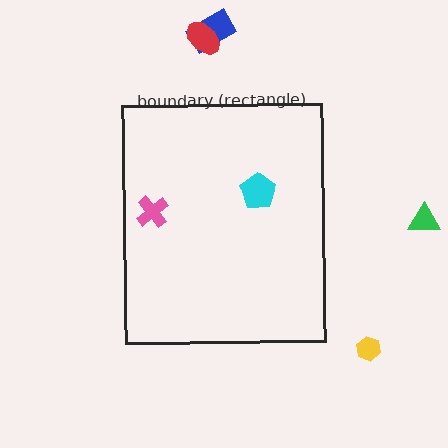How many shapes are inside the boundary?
2 inside, 4 outside.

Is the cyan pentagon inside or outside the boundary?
Inside.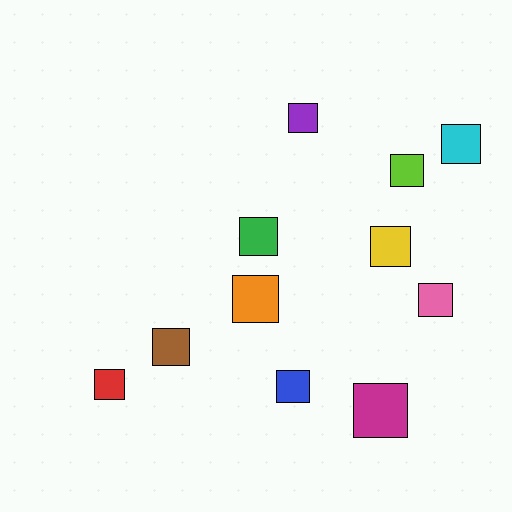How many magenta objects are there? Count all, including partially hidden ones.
There is 1 magenta object.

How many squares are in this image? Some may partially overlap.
There are 11 squares.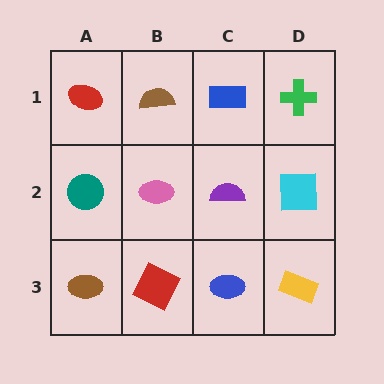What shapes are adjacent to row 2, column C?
A blue rectangle (row 1, column C), a blue ellipse (row 3, column C), a pink ellipse (row 2, column B), a cyan square (row 2, column D).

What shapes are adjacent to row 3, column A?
A teal circle (row 2, column A), a red square (row 3, column B).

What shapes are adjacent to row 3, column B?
A pink ellipse (row 2, column B), a brown ellipse (row 3, column A), a blue ellipse (row 3, column C).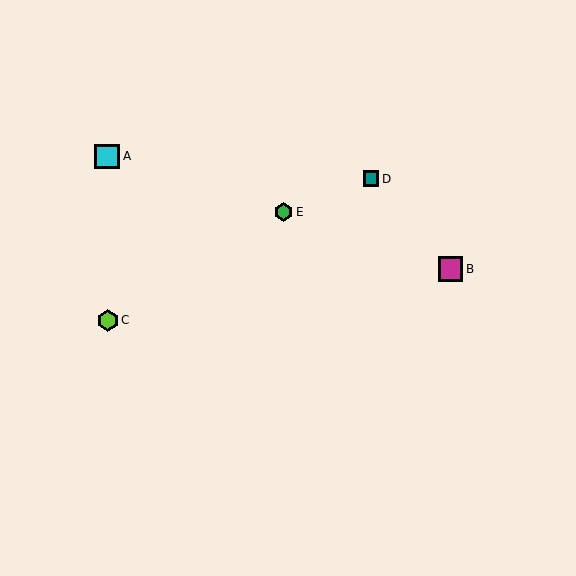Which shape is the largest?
The cyan square (labeled A) is the largest.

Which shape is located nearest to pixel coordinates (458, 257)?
The magenta square (labeled B) at (450, 269) is nearest to that location.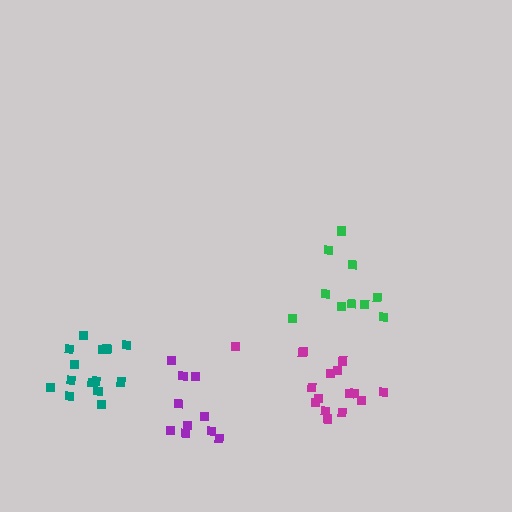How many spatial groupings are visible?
There are 4 spatial groupings.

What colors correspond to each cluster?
The clusters are colored: purple, teal, magenta, green.